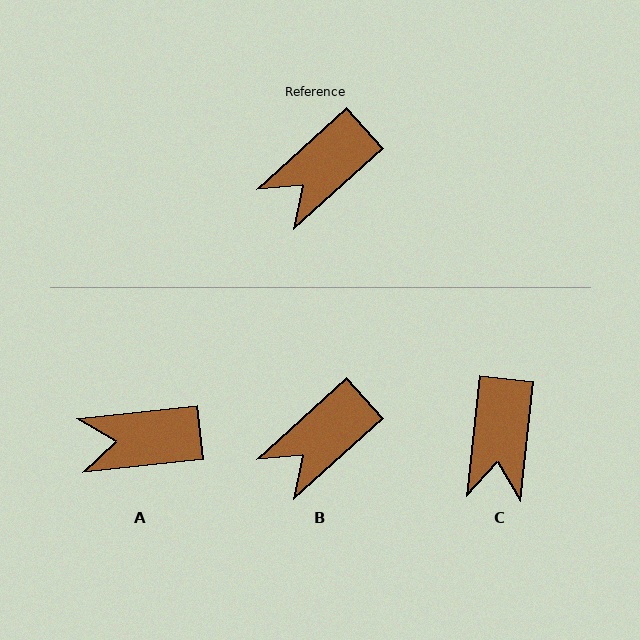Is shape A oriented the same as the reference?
No, it is off by about 36 degrees.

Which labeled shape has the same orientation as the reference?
B.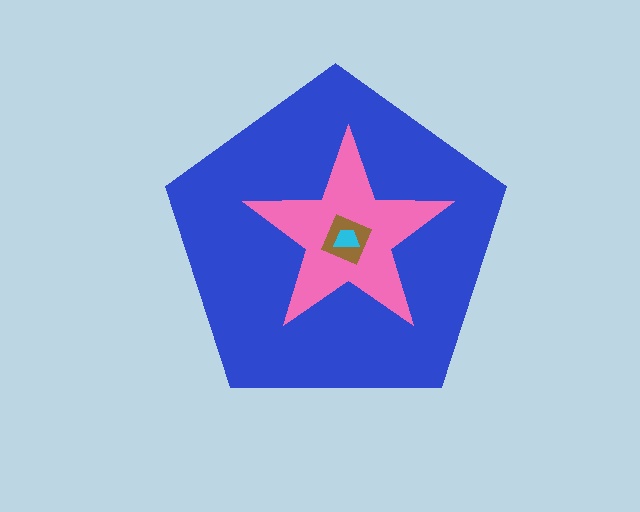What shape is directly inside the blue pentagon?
The pink star.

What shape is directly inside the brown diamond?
The cyan trapezoid.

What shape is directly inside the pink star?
The brown diamond.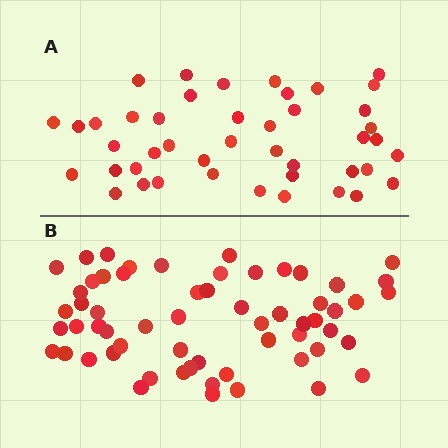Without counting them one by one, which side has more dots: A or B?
Region B (the bottom region) has more dots.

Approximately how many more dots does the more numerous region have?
Region B has approximately 15 more dots than region A.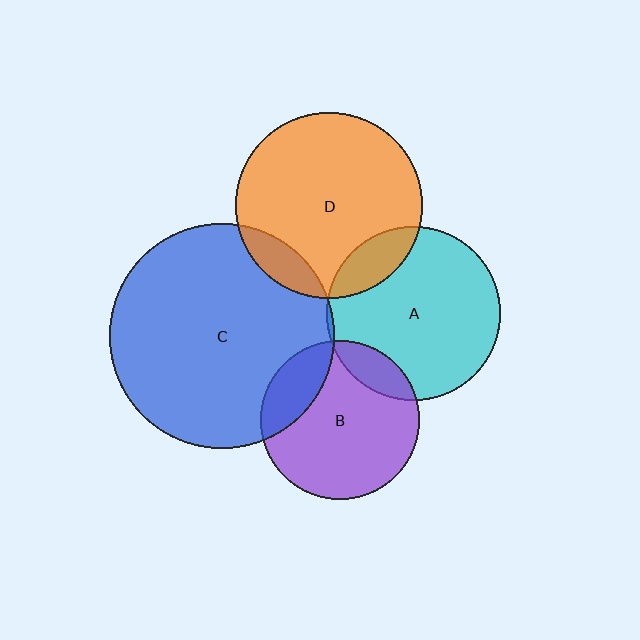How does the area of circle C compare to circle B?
Approximately 2.0 times.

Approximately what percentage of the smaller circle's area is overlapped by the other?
Approximately 20%.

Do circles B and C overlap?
Yes.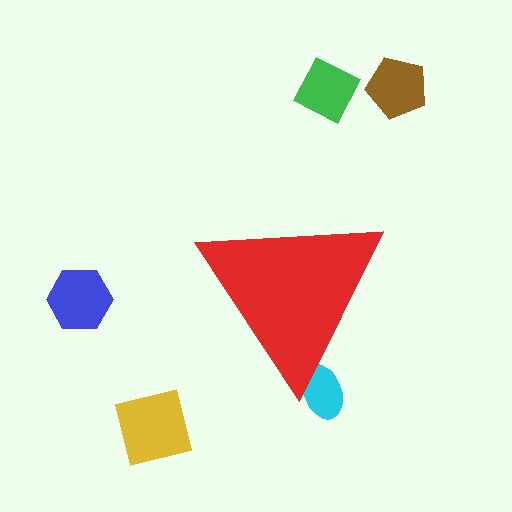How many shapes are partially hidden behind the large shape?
1 shape is partially hidden.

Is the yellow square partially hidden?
No, the yellow square is fully visible.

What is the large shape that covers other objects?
A red triangle.